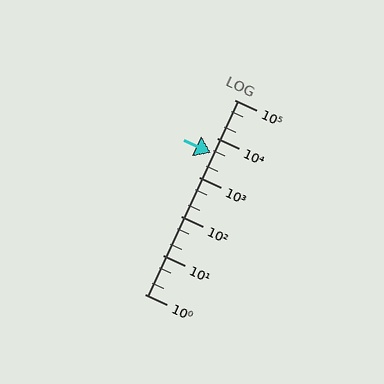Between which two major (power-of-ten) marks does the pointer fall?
The pointer is between 1000 and 10000.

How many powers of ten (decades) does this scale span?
The scale spans 5 decades, from 1 to 100000.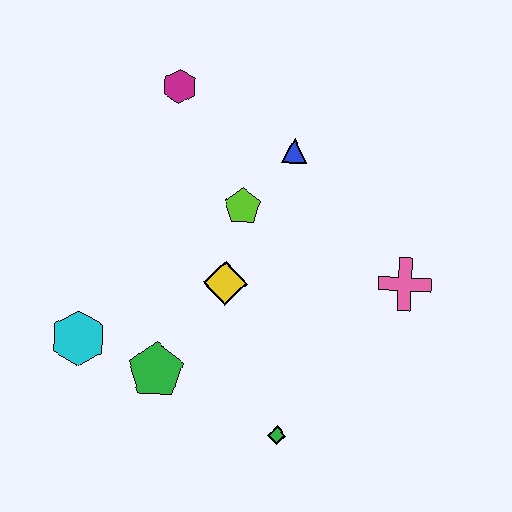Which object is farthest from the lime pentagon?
The green diamond is farthest from the lime pentagon.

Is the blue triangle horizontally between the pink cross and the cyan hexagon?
Yes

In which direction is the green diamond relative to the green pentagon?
The green diamond is to the right of the green pentagon.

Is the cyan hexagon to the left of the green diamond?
Yes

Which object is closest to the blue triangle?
The lime pentagon is closest to the blue triangle.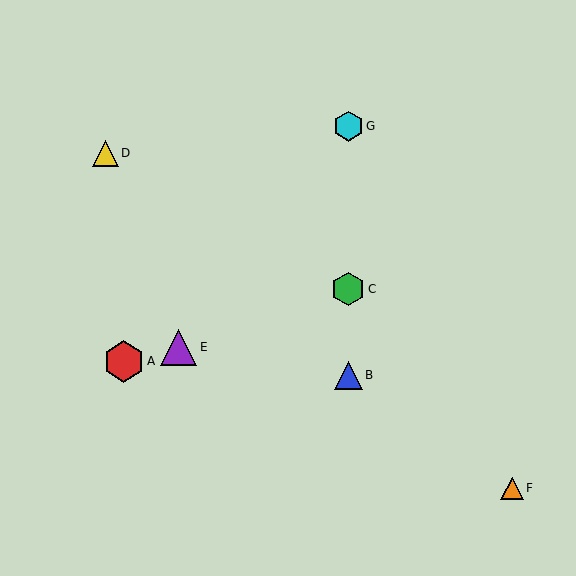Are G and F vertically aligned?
No, G is at x≈348 and F is at x≈512.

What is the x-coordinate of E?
Object E is at x≈179.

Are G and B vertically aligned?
Yes, both are at x≈348.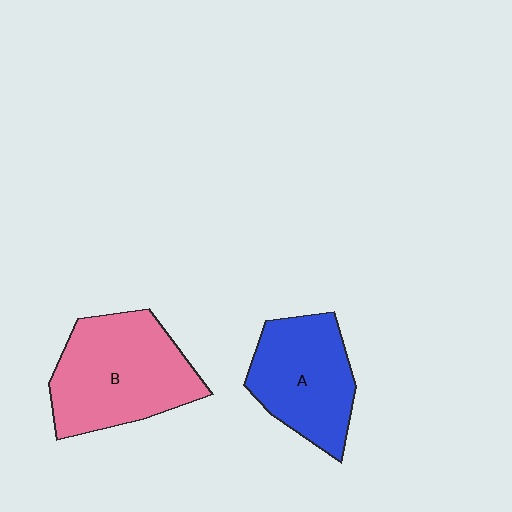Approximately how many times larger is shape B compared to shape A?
Approximately 1.2 times.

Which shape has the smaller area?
Shape A (blue).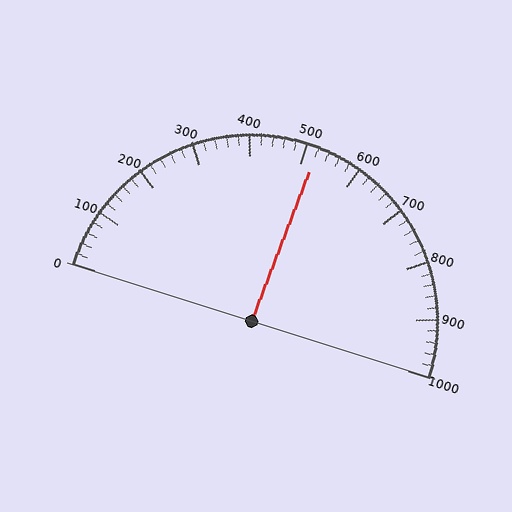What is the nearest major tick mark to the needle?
The nearest major tick mark is 500.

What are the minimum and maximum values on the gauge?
The gauge ranges from 0 to 1000.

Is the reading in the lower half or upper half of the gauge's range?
The reading is in the upper half of the range (0 to 1000).